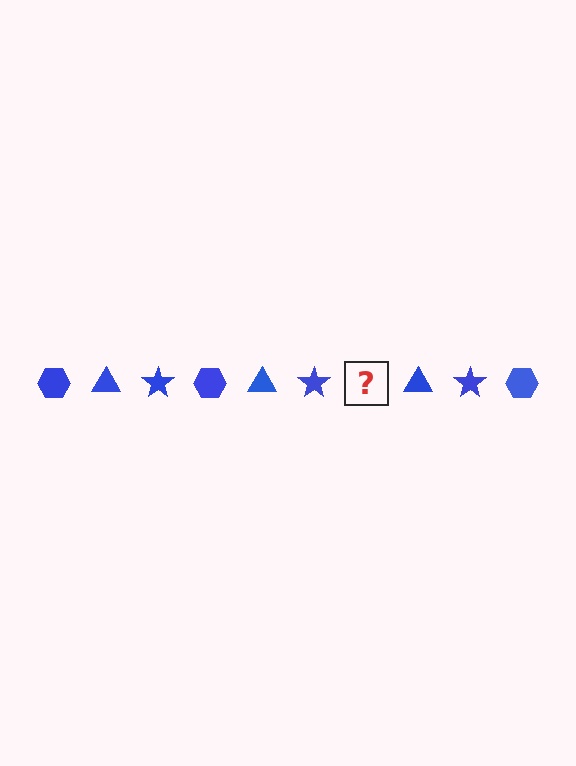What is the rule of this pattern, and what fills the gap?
The rule is that the pattern cycles through hexagon, triangle, star shapes in blue. The gap should be filled with a blue hexagon.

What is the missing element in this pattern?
The missing element is a blue hexagon.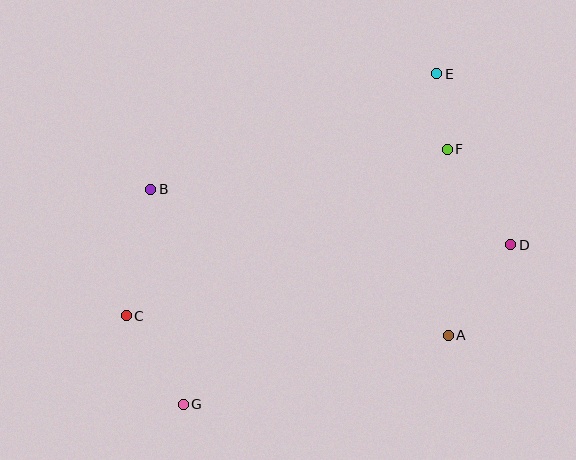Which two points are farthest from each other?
Points E and G are farthest from each other.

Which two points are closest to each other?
Points E and F are closest to each other.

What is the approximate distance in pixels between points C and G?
The distance between C and G is approximately 105 pixels.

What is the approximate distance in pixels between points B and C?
The distance between B and C is approximately 129 pixels.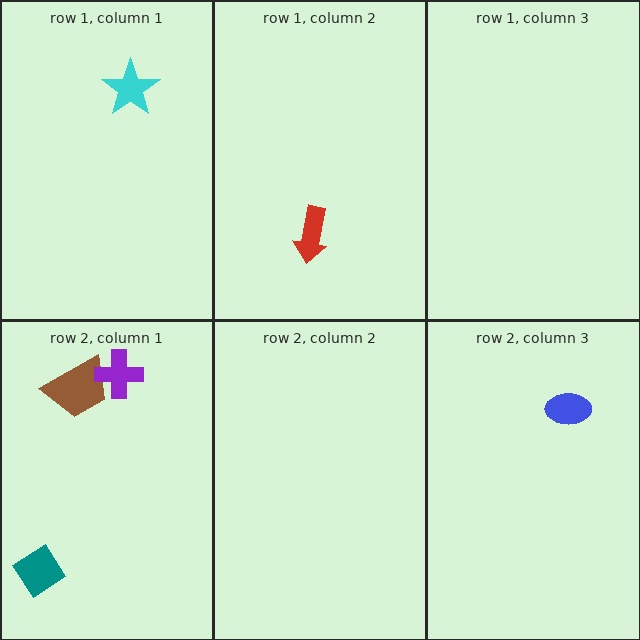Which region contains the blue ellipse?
The row 2, column 3 region.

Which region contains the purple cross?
The row 2, column 1 region.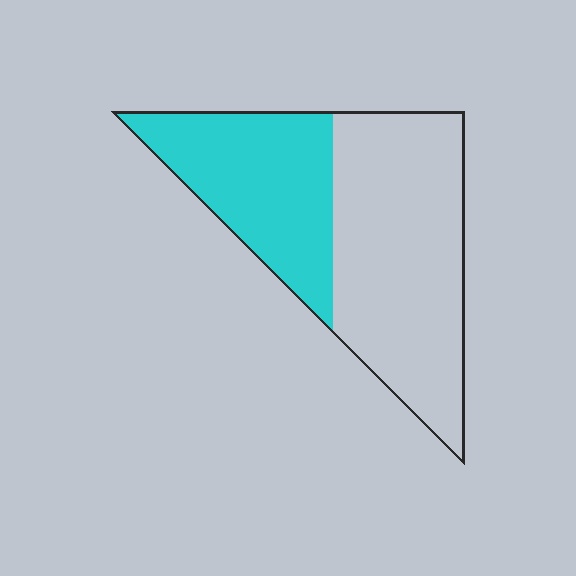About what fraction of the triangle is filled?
About two fifths (2/5).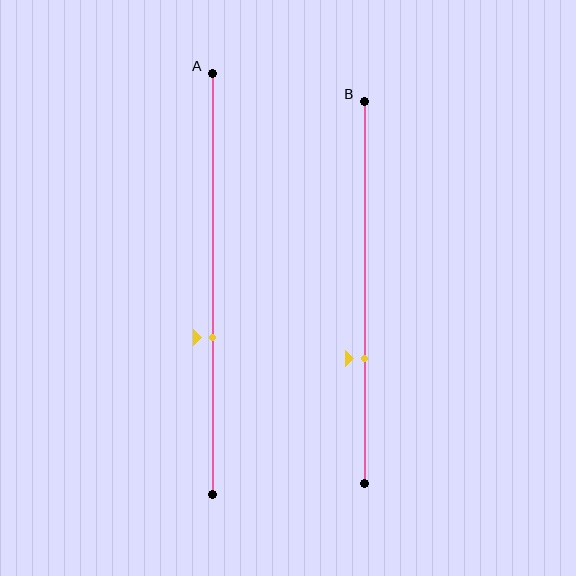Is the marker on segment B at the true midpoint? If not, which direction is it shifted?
No, the marker on segment B is shifted downward by about 17% of the segment length.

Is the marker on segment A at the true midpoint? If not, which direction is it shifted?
No, the marker on segment A is shifted downward by about 13% of the segment length.